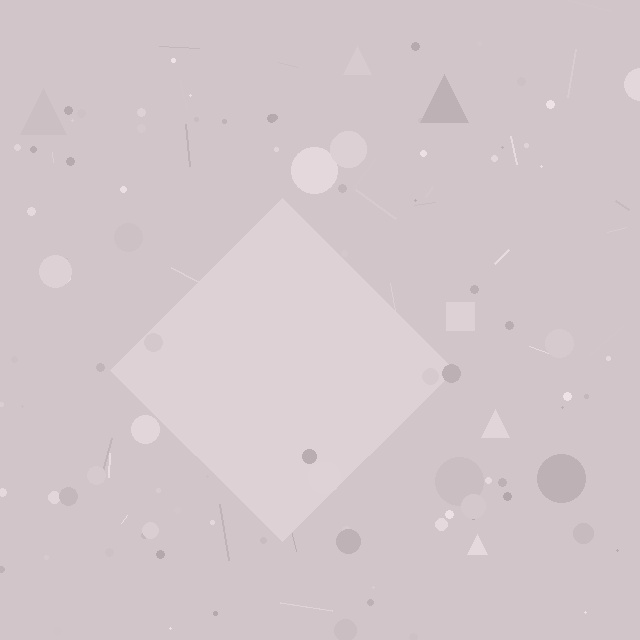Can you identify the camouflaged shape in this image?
The camouflaged shape is a diamond.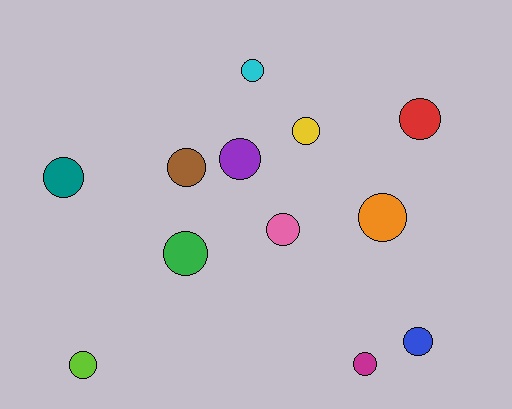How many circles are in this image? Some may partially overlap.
There are 12 circles.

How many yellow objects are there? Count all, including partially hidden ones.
There is 1 yellow object.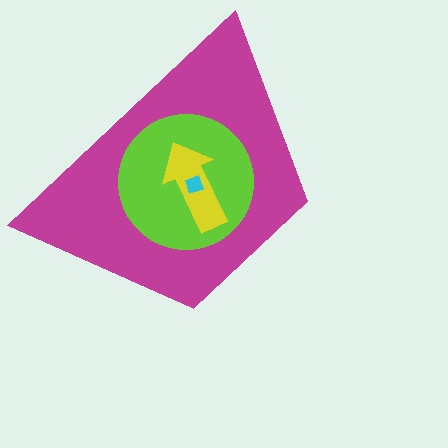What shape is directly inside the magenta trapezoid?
The lime circle.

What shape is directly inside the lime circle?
The yellow arrow.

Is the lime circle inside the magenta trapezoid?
Yes.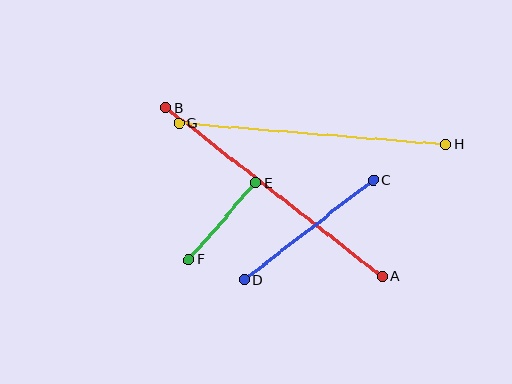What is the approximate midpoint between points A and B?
The midpoint is at approximately (274, 192) pixels.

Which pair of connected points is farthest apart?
Points A and B are farthest apart.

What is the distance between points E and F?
The distance is approximately 102 pixels.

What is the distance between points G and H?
The distance is approximately 268 pixels.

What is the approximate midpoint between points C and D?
The midpoint is at approximately (309, 230) pixels.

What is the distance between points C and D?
The distance is approximately 163 pixels.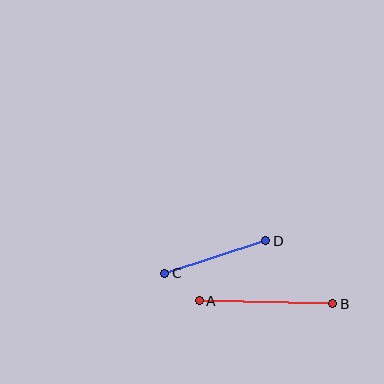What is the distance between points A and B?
The distance is approximately 133 pixels.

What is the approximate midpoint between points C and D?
The midpoint is at approximately (215, 257) pixels.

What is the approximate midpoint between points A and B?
The midpoint is at approximately (266, 302) pixels.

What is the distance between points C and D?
The distance is approximately 106 pixels.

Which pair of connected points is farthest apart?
Points A and B are farthest apart.